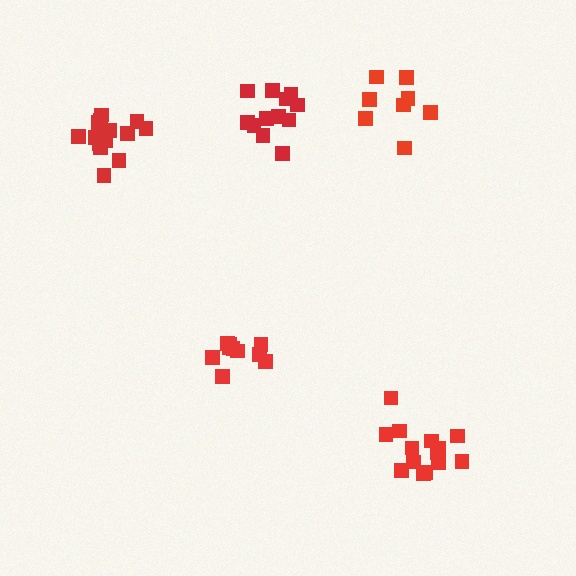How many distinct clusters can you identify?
There are 5 distinct clusters.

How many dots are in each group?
Group 1: 10 dots, Group 2: 14 dots, Group 3: 14 dots, Group 4: 12 dots, Group 5: 8 dots (58 total).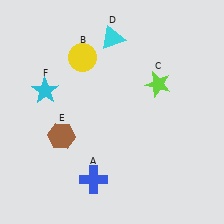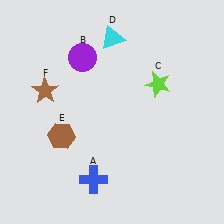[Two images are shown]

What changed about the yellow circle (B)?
In Image 1, B is yellow. In Image 2, it changed to purple.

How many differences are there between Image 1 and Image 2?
There are 2 differences between the two images.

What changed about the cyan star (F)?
In Image 1, F is cyan. In Image 2, it changed to brown.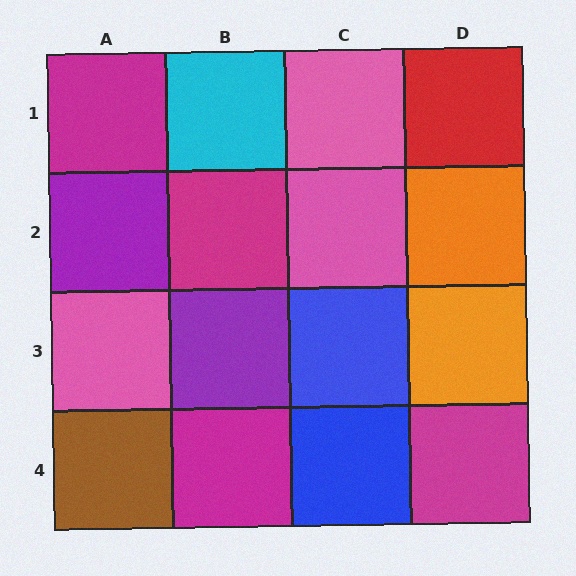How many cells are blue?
2 cells are blue.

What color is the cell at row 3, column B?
Purple.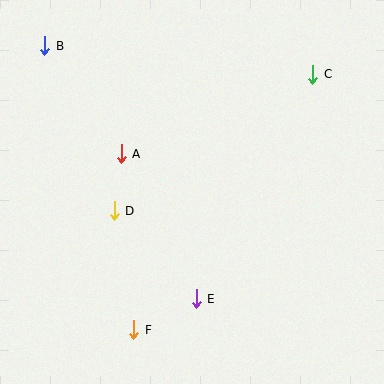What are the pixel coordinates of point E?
Point E is at (196, 299).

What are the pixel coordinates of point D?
Point D is at (114, 211).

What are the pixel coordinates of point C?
Point C is at (313, 74).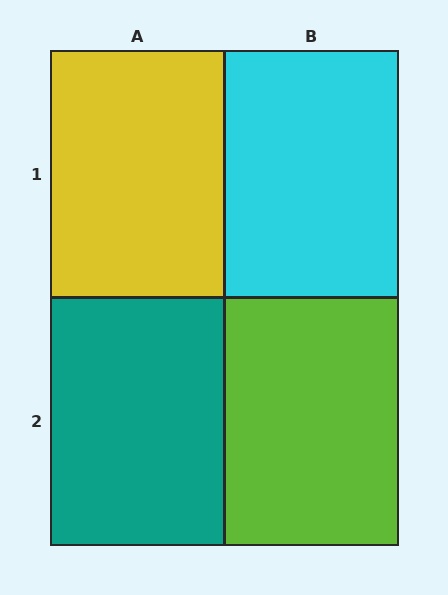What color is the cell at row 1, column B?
Cyan.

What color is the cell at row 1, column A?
Yellow.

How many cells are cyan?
1 cell is cyan.